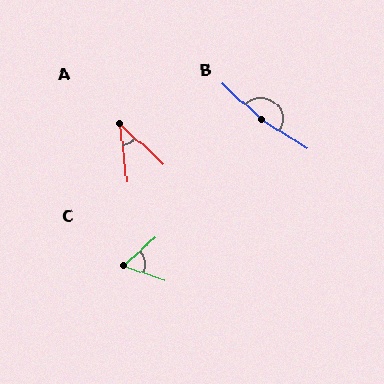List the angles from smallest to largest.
A (40°), C (60°), B (169°).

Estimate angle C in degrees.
Approximately 60 degrees.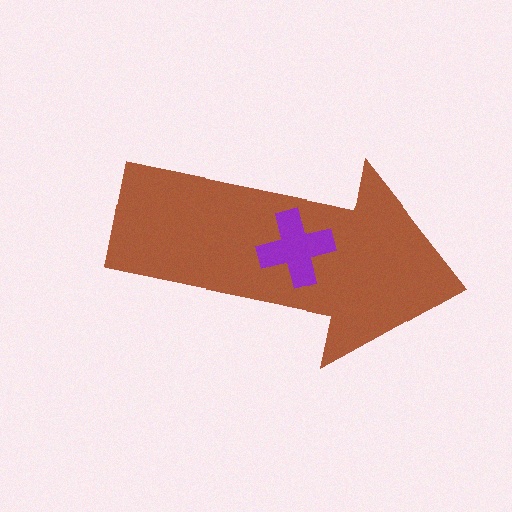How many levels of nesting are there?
2.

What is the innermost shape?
The purple cross.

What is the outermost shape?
The brown arrow.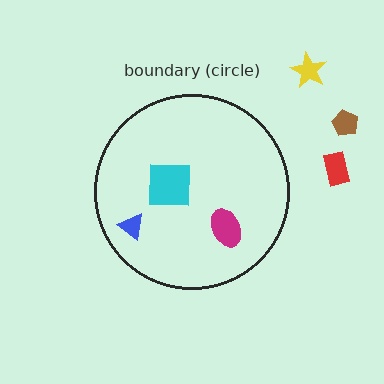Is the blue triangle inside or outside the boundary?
Inside.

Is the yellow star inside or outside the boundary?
Outside.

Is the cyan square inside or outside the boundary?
Inside.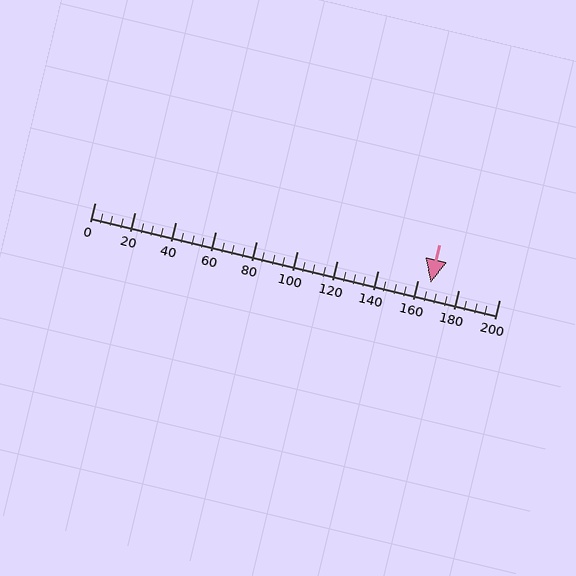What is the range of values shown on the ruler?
The ruler shows values from 0 to 200.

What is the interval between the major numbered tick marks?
The major tick marks are spaced 20 units apart.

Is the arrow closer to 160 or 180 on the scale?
The arrow is closer to 160.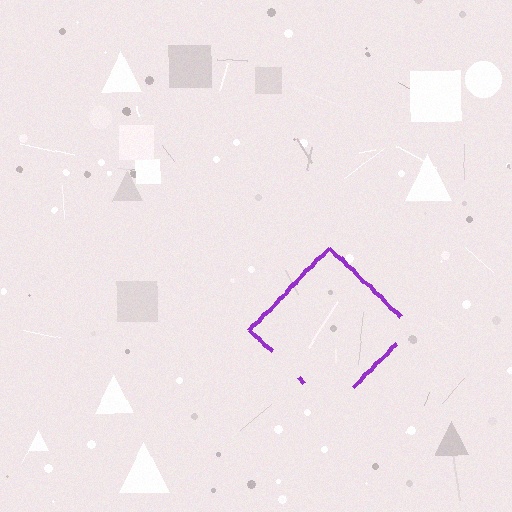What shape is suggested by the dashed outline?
The dashed outline suggests a diamond.